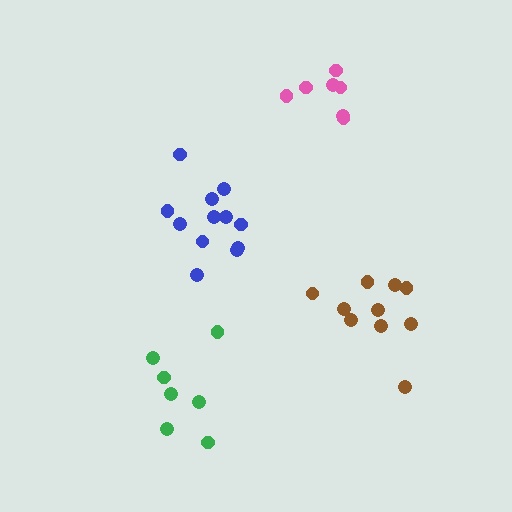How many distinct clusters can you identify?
There are 4 distinct clusters.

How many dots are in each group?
Group 1: 7 dots, Group 2: 12 dots, Group 3: 10 dots, Group 4: 7 dots (36 total).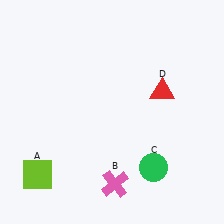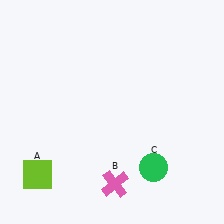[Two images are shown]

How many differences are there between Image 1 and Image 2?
There is 1 difference between the two images.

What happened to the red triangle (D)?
The red triangle (D) was removed in Image 2. It was in the top-right area of Image 1.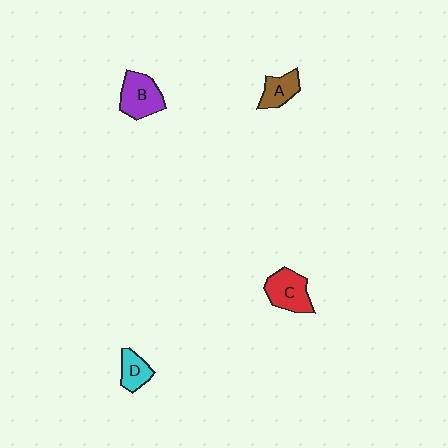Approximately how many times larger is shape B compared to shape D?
Approximately 1.6 times.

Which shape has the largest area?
Shape B (purple).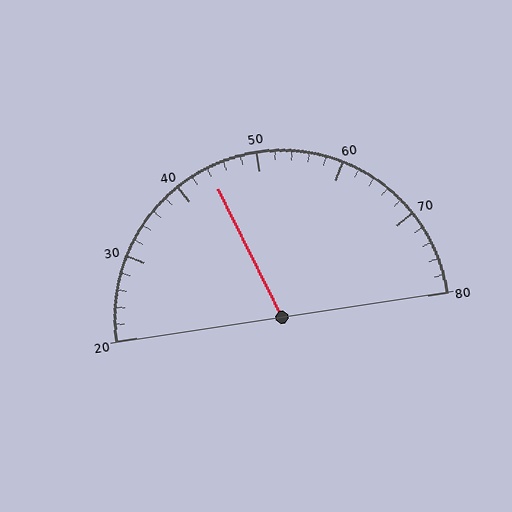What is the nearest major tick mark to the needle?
The nearest major tick mark is 40.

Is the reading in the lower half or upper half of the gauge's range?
The reading is in the lower half of the range (20 to 80).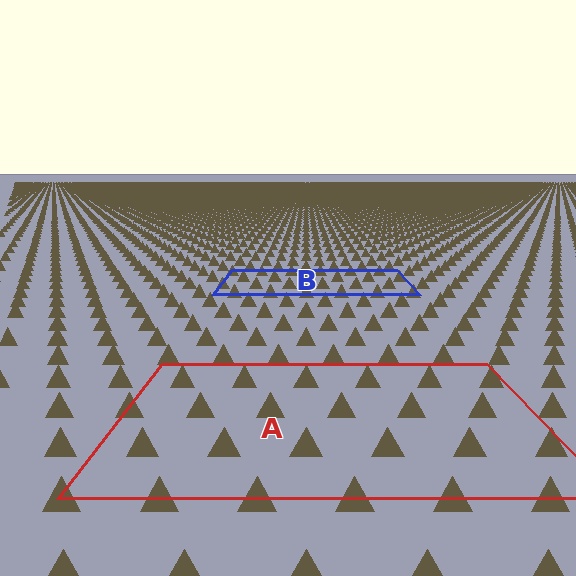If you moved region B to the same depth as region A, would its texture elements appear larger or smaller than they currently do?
They would appear larger. At a closer depth, the same texture elements are projected at a bigger on-screen size.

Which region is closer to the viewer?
Region A is closer. The texture elements there are larger and more spread out.